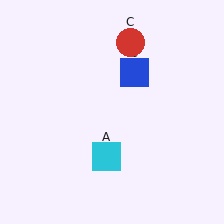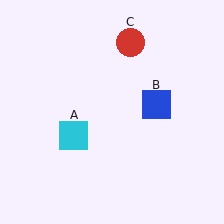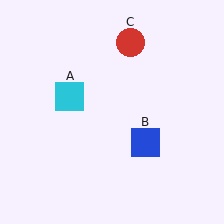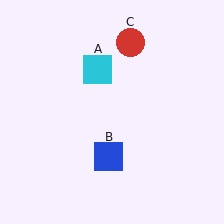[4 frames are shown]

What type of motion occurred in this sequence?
The cyan square (object A), blue square (object B) rotated clockwise around the center of the scene.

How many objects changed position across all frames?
2 objects changed position: cyan square (object A), blue square (object B).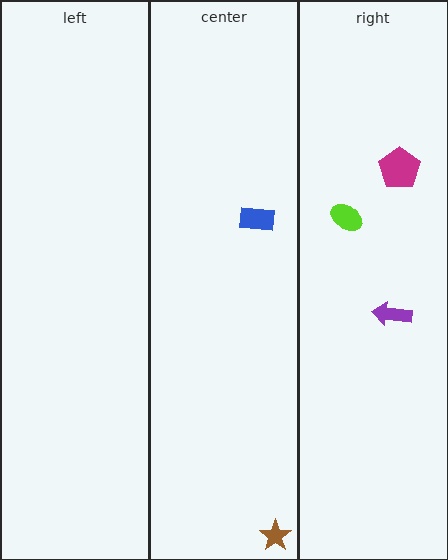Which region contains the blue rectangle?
The center region.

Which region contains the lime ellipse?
The right region.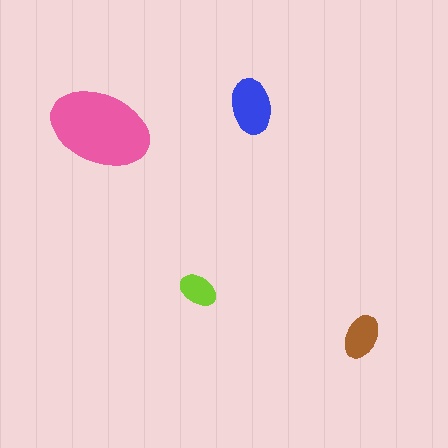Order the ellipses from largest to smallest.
the pink one, the blue one, the brown one, the lime one.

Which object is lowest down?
The brown ellipse is bottommost.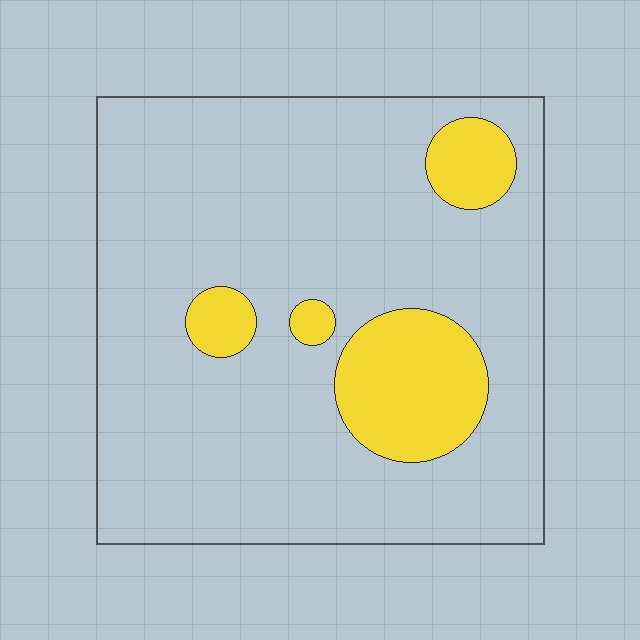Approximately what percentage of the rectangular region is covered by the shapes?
Approximately 15%.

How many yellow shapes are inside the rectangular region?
4.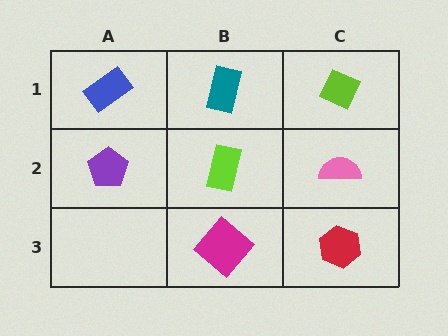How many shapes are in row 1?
3 shapes.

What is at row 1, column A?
A blue rectangle.